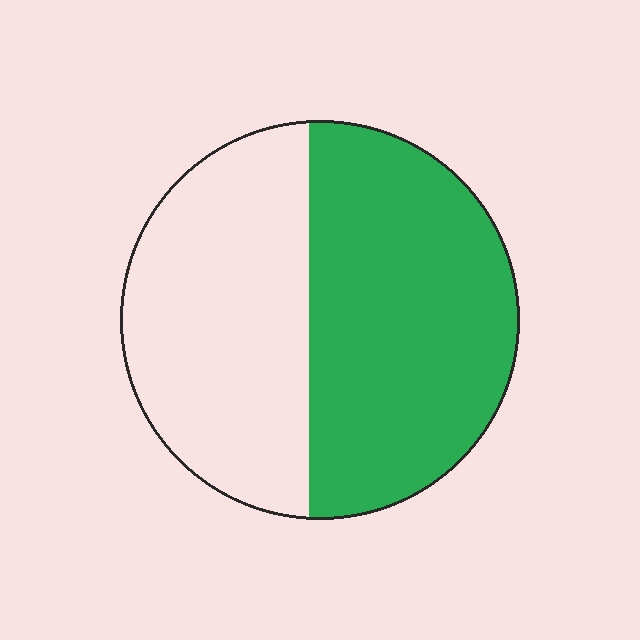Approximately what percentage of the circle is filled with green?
Approximately 55%.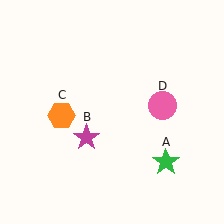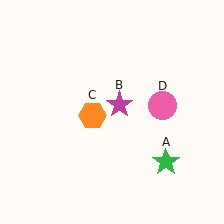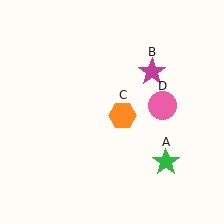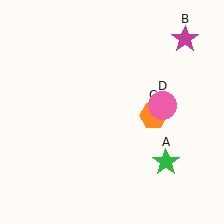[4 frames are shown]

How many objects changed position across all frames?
2 objects changed position: magenta star (object B), orange hexagon (object C).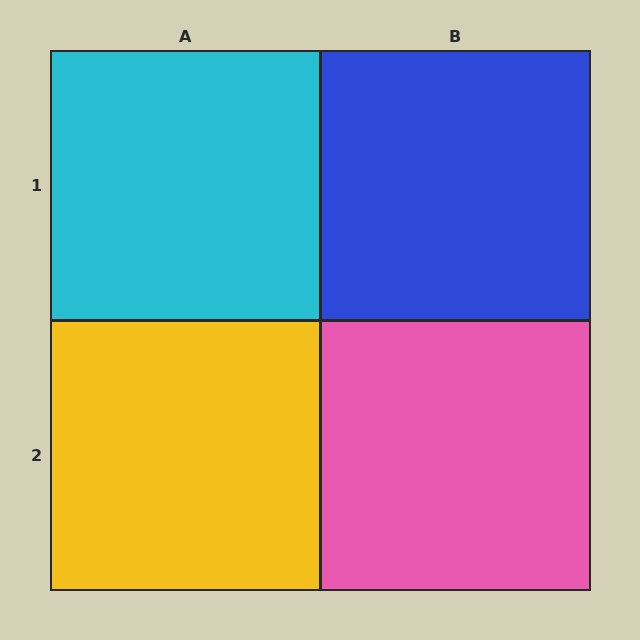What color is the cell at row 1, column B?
Blue.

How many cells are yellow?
1 cell is yellow.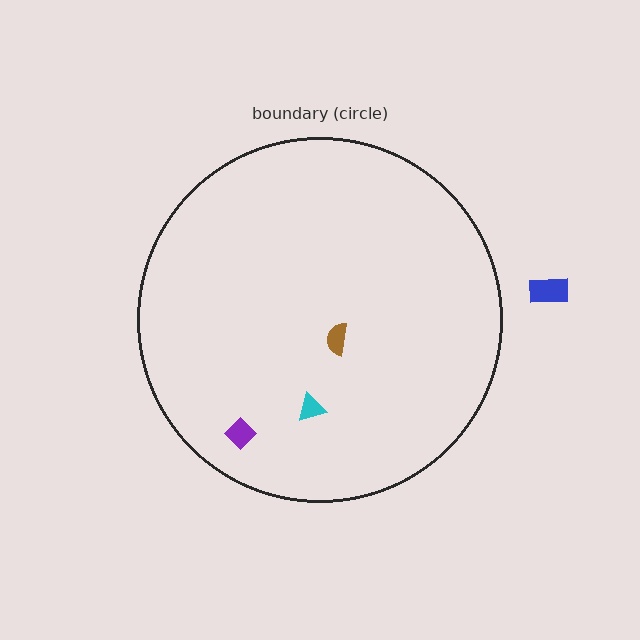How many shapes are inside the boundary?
3 inside, 1 outside.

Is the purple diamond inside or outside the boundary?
Inside.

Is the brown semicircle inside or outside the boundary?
Inside.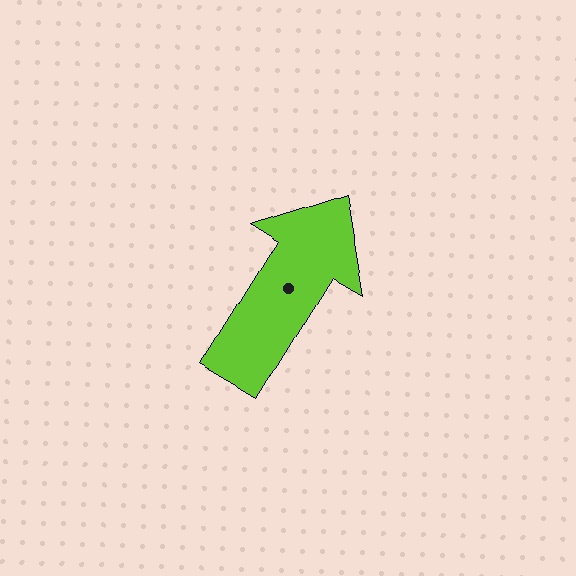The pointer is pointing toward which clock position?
Roughly 1 o'clock.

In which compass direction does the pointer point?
Northeast.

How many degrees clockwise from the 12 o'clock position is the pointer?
Approximately 32 degrees.